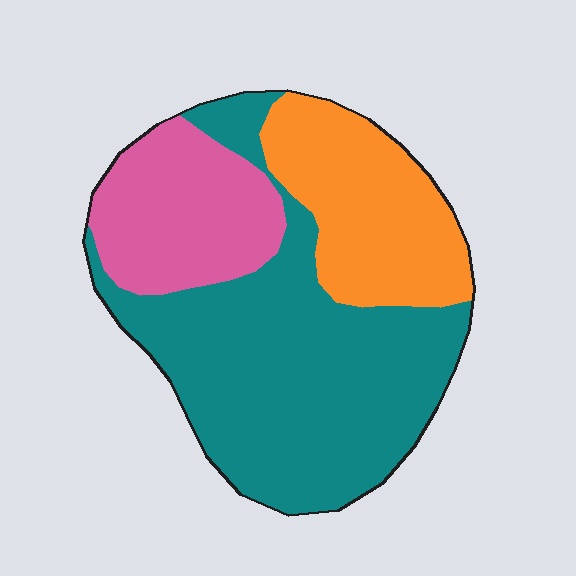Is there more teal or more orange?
Teal.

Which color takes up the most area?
Teal, at roughly 55%.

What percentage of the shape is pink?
Pink covers about 20% of the shape.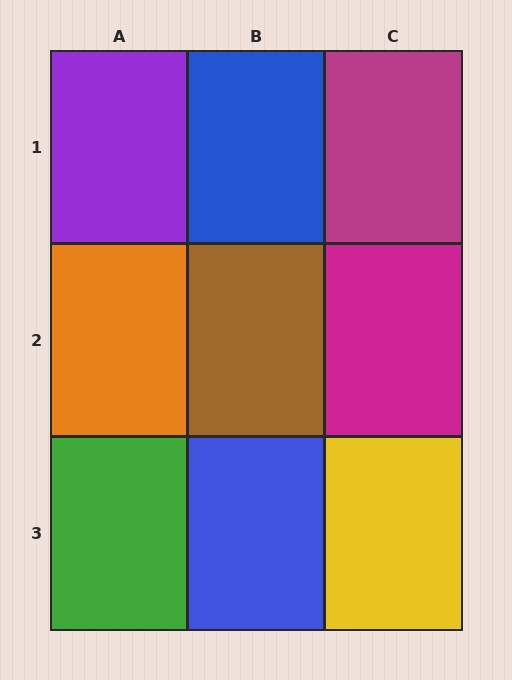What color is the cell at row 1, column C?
Magenta.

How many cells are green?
1 cell is green.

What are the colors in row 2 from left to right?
Orange, brown, magenta.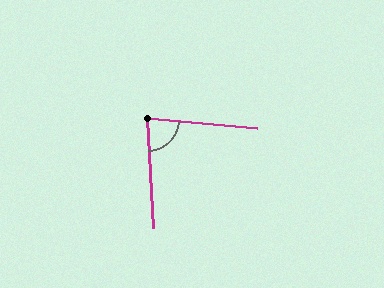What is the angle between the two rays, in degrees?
Approximately 82 degrees.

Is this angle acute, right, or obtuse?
It is acute.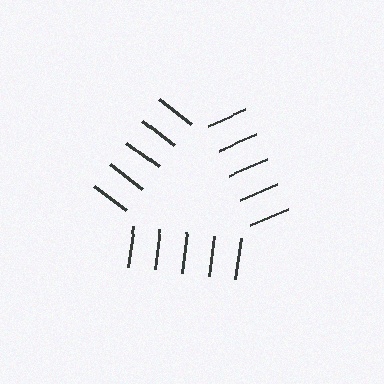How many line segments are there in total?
15 — 5 along each of the 3 edges.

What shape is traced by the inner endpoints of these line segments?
An illusory triangle — the line segments terminate on its edges but no continuous stroke is drawn.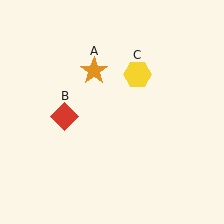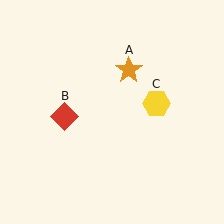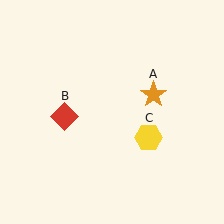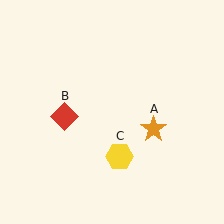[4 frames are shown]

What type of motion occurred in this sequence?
The orange star (object A), yellow hexagon (object C) rotated clockwise around the center of the scene.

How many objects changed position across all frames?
2 objects changed position: orange star (object A), yellow hexagon (object C).